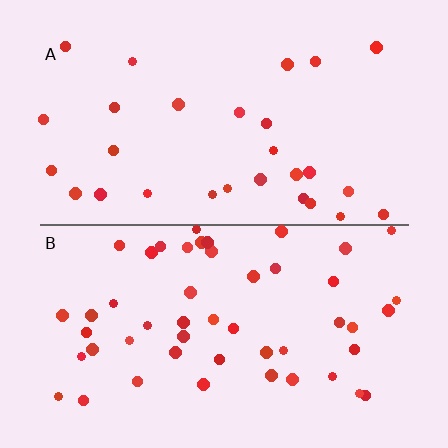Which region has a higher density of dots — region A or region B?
B (the bottom).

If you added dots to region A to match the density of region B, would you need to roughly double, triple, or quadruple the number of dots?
Approximately double.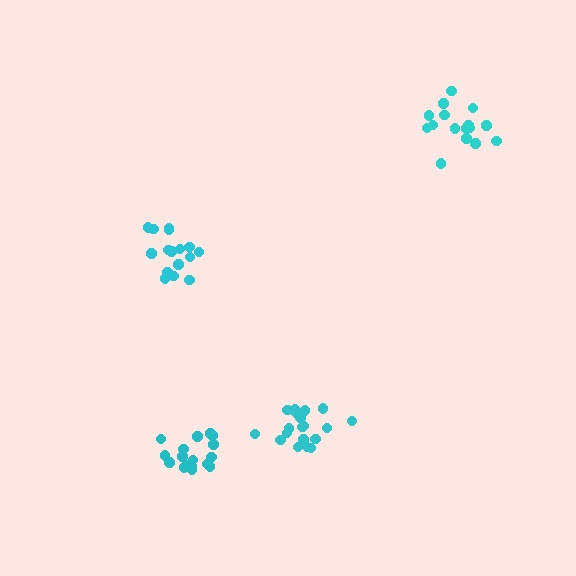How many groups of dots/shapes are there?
There are 4 groups.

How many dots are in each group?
Group 1: 19 dots, Group 2: 16 dots, Group 3: 16 dots, Group 4: 17 dots (68 total).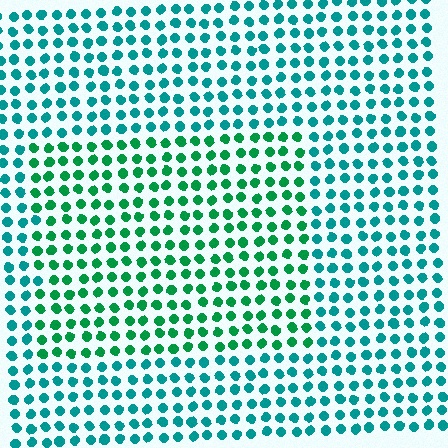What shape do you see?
I see a rectangle.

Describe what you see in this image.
The image is filled with small teal elements in a uniform arrangement. A rectangle-shaped region is visible where the elements are tinted to a slightly different hue, forming a subtle color boundary.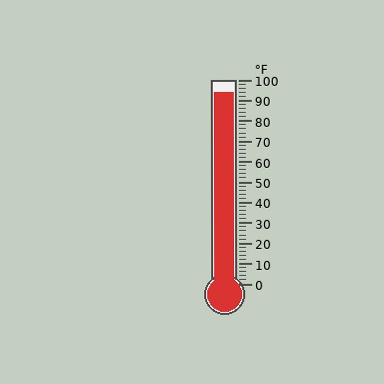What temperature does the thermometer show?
The thermometer shows approximately 94°F.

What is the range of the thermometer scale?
The thermometer scale ranges from 0°F to 100°F.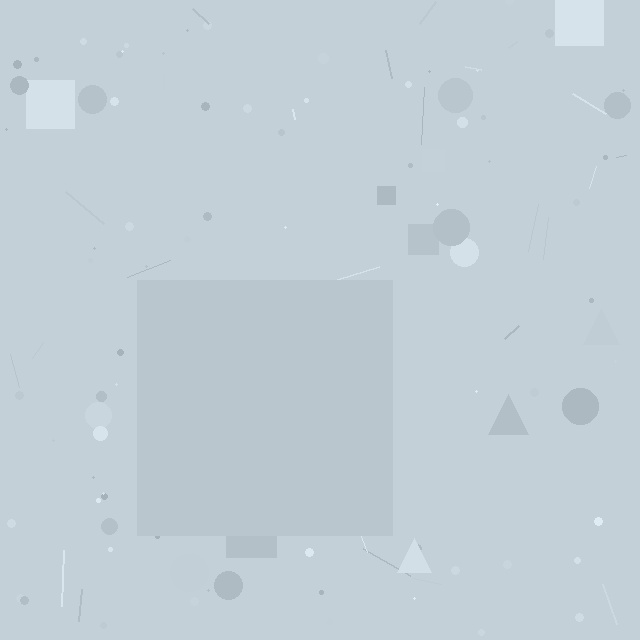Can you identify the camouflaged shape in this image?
The camouflaged shape is a square.